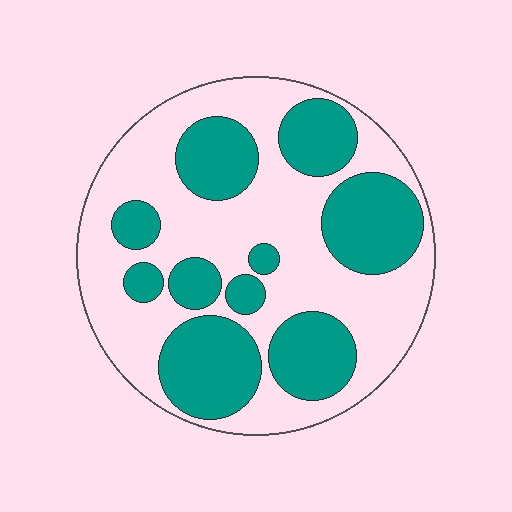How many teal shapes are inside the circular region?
10.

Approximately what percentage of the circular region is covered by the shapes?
Approximately 40%.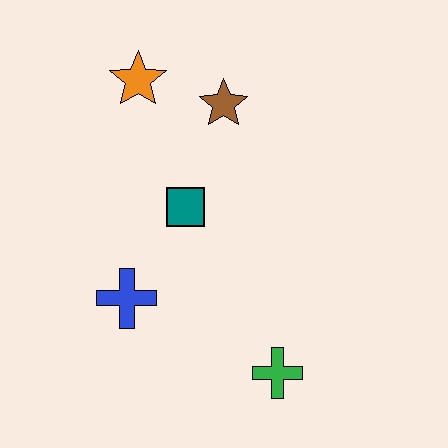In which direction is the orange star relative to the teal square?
The orange star is above the teal square.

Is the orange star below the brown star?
No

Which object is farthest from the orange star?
The green cross is farthest from the orange star.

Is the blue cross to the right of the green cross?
No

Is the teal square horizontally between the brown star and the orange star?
Yes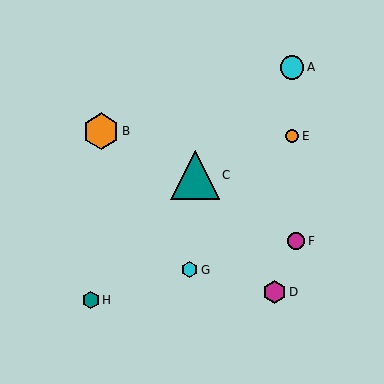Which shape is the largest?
The teal triangle (labeled C) is the largest.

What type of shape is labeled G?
Shape G is a cyan hexagon.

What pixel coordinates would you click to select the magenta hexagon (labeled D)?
Click at (275, 292) to select the magenta hexagon D.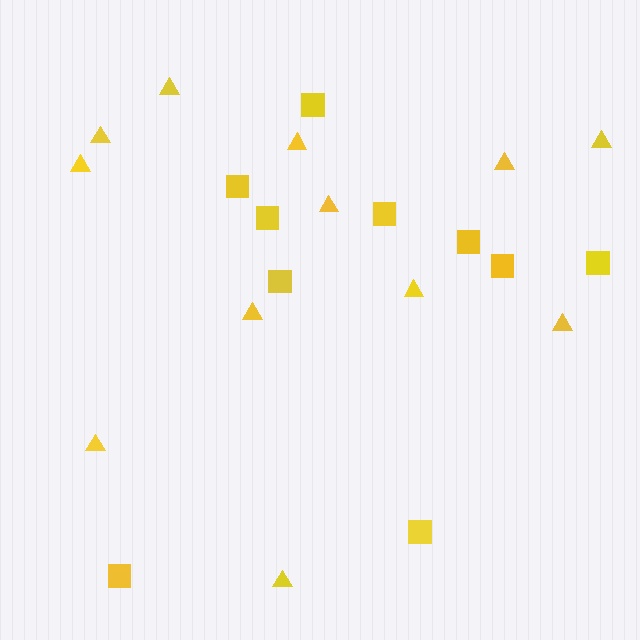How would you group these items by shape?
There are 2 groups: one group of triangles (12) and one group of squares (10).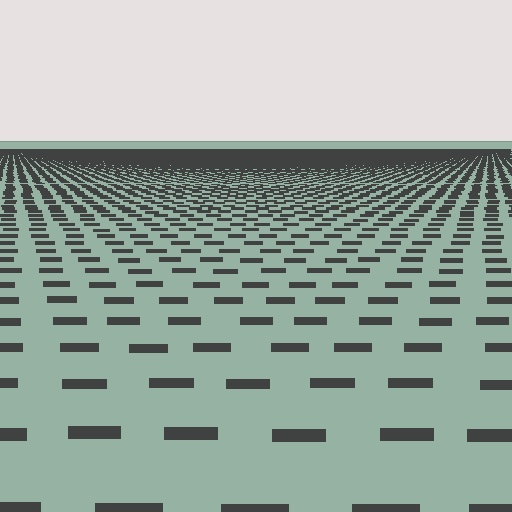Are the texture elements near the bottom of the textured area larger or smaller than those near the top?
Larger. Near the bottom, elements are closer to the viewer and appear at a bigger on-screen size.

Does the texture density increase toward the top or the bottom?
Density increases toward the top.